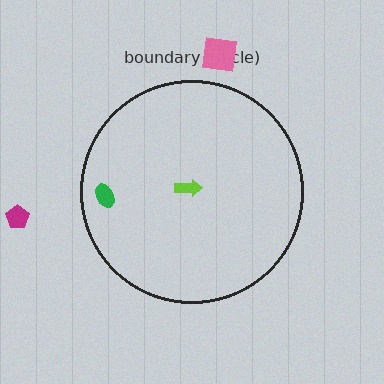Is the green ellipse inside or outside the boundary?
Inside.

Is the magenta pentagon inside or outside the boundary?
Outside.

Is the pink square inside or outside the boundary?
Outside.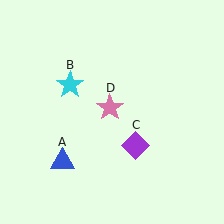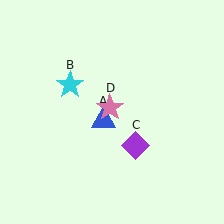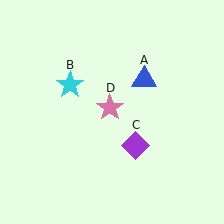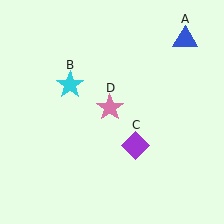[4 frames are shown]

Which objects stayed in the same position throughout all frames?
Cyan star (object B) and purple diamond (object C) and pink star (object D) remained stationary.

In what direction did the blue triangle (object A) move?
The blue triangle (object A) moved up and to the right.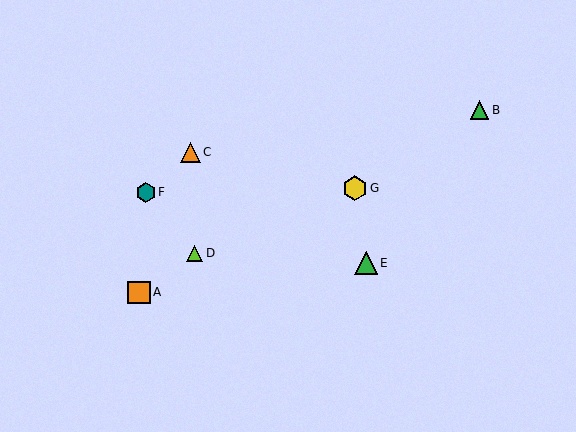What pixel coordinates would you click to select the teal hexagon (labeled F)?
Click at (146, 193) to select the teal hexagon F.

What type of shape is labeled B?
Shape B is a green triangle.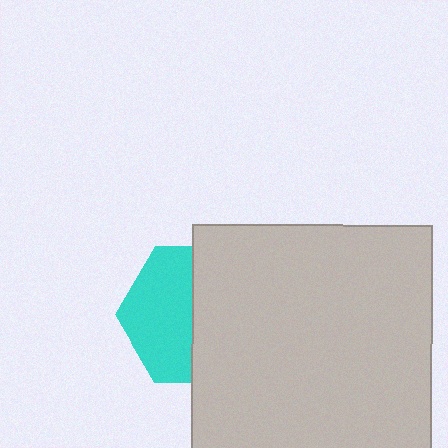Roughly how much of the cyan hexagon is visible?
About half of it is visible (roughly 48%).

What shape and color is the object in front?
The object in front is a light gray square.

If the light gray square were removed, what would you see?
You would see the complete cyan hexagon.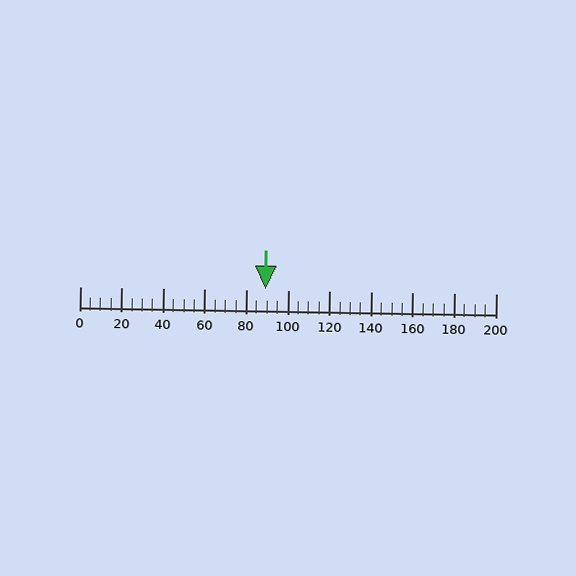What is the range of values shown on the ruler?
The ruler shows values from 0 to 200.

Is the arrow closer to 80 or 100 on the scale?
The arrow is closer to 80.